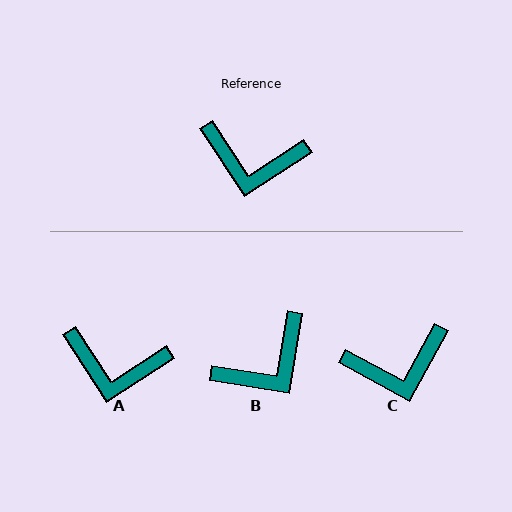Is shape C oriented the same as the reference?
No, it is off by about 28 degrees.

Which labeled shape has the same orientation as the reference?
A.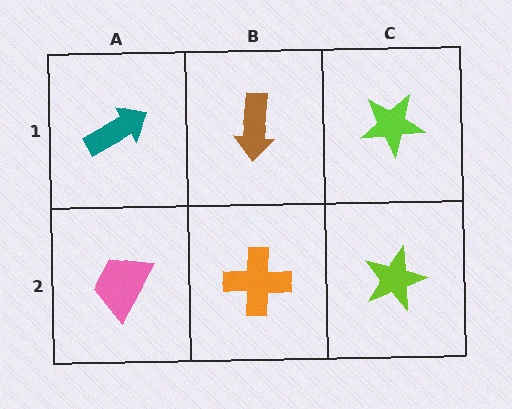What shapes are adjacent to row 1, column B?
An orange cross (row 2, column B), a teal arrow (row 1, column A), a lime star (row 1, column C).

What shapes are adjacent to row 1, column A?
A pink trapezoid (row 2, column A), a brown arrow (row 1, column B).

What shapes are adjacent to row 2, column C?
A lime star (row 1, column C), an orange cross (row 2, column B).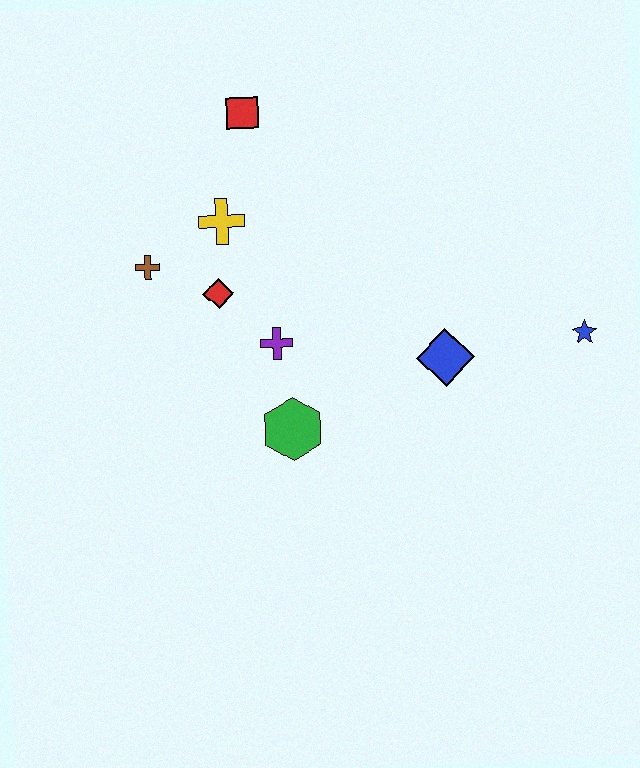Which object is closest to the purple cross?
The red diamond is closest to the purple cross.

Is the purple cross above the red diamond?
No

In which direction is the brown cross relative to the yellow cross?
The brown cross is to the left of the yellow cross.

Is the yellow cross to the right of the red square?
No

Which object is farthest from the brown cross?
The blue star is farthest from the brown cross.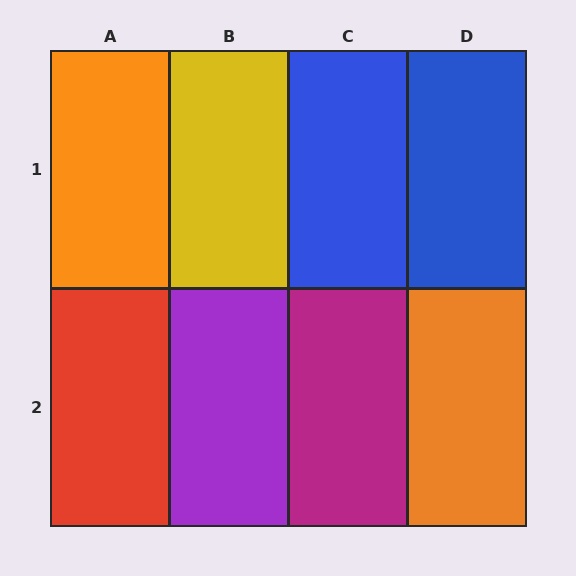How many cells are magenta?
1 cell is magenta.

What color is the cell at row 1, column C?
Blue.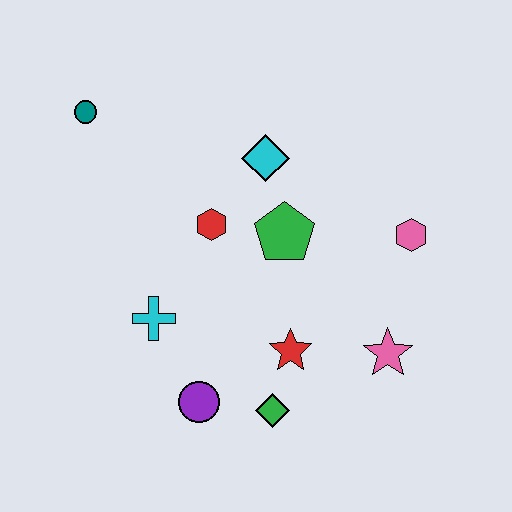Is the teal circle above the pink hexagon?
Yes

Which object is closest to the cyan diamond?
The green pentagon is closest to the cyan diamond.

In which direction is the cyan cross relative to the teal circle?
The cyan cross is below the teal circle.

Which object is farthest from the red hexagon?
The pink star is farthest from the red hexagon.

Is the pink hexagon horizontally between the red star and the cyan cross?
No